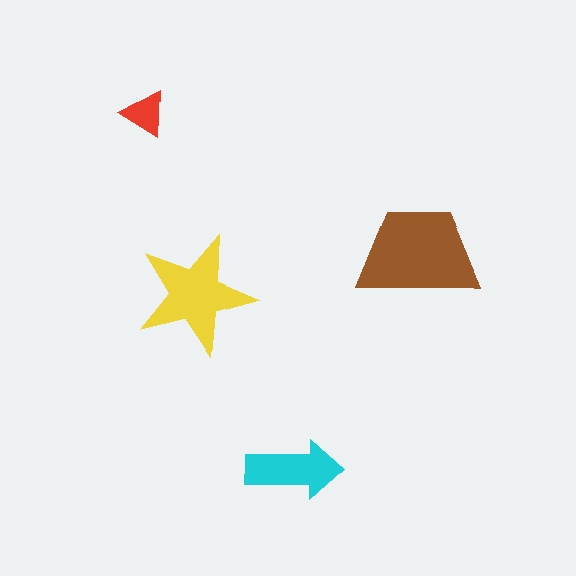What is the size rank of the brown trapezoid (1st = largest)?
1st.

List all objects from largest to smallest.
The brown trapezoid, the yellow star, the cyan arrow, the red triangle.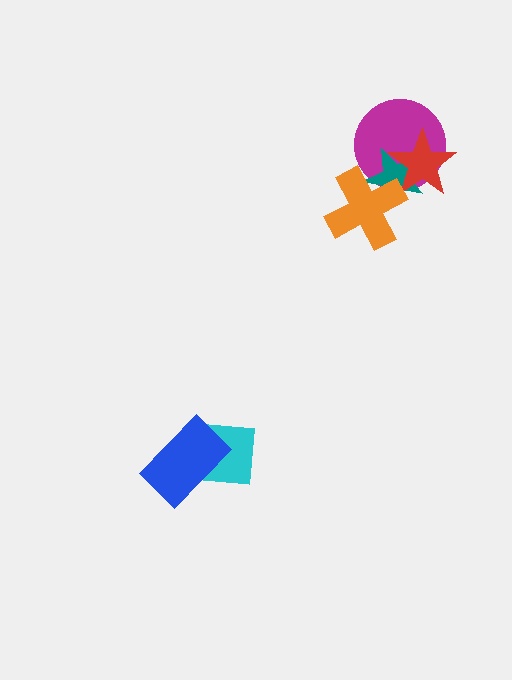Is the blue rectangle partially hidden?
No, no other shape covers it.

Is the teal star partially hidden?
Yes, it is partially covered by another shape.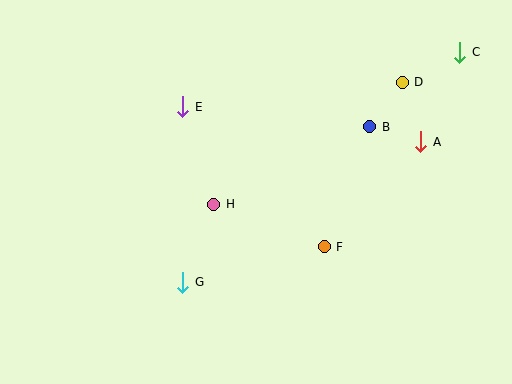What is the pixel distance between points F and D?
The distance between F and D is 182 pixels.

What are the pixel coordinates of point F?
Point F is at (324, 247).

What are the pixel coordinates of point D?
Point D is at (402, 82).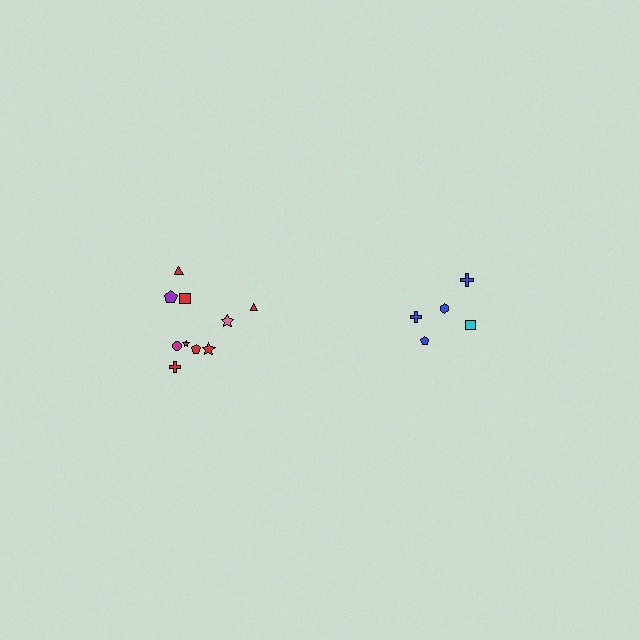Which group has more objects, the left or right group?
The left group.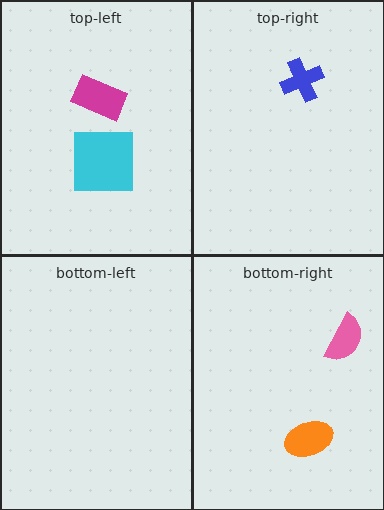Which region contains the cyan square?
The top-left region.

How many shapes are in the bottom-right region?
2.